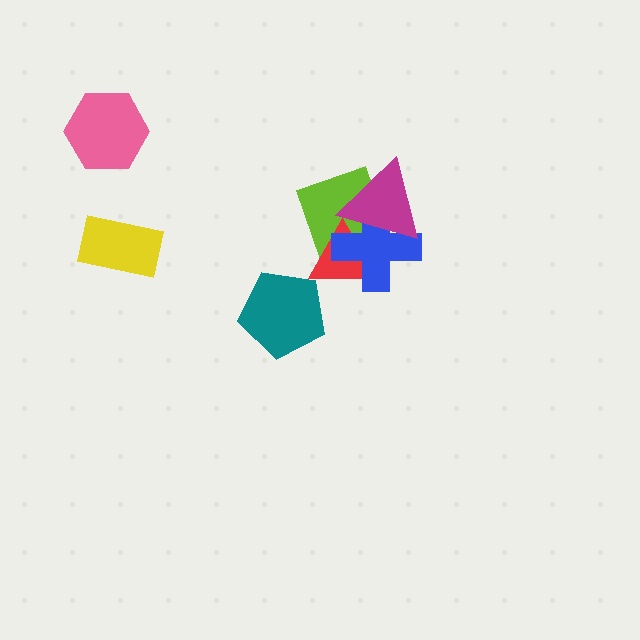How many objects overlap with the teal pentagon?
0 objects overlap with the teal pentagon.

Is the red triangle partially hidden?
Yes, it is partially covered by another shape.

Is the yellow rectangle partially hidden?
No, no other shape covers it.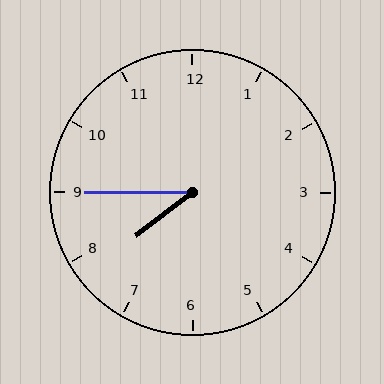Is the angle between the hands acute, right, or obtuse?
It is acute.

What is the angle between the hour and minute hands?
Approximately 38 degrees.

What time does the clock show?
7:45.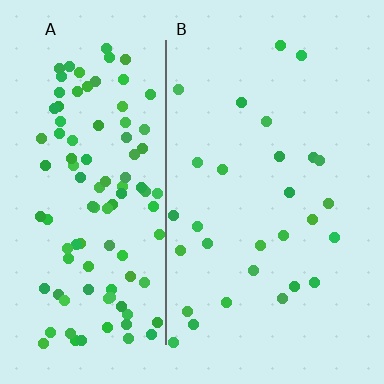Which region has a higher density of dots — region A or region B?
A (the left).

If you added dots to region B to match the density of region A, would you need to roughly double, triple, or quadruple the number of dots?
Approximately quadruple.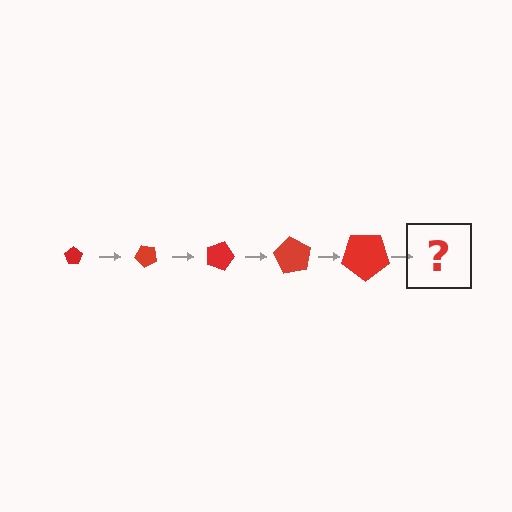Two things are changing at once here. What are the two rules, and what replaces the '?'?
The two rules are that the pentagon grows larger each step and it rotates 45 degrees each step. The '?' should be a pentagon, larger than the previous one and rotated 225 degrees from the start.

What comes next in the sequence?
The next element should be a pentagon, larger than the previous one and rotated 225 degrees from the start.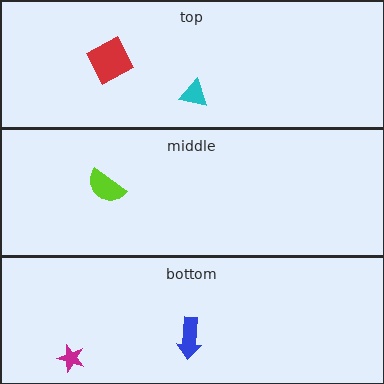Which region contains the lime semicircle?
The middle region.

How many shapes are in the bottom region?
2.